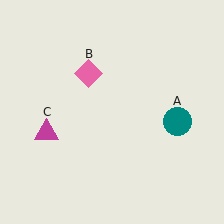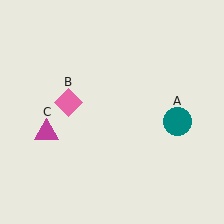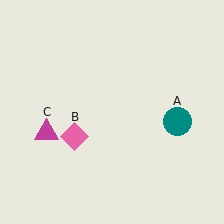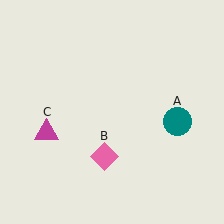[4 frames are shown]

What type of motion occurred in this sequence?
The pink diamond (object B) rotated counterclockwise around the center of the scene.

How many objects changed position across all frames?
1 object changed position: pink diamond (object B).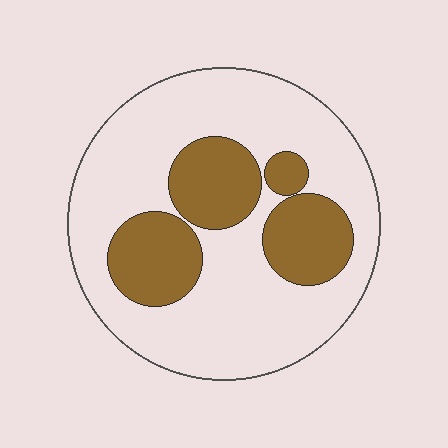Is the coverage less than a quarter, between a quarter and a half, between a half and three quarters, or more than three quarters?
Between a quarter and a half.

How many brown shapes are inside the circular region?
4.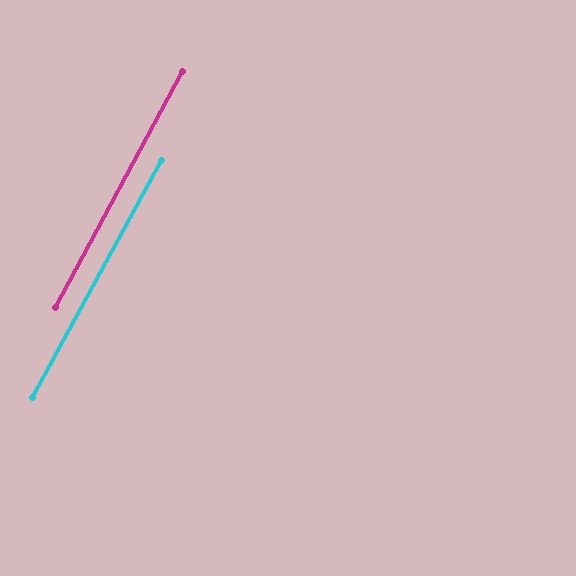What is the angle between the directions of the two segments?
Approximately 0 degrees.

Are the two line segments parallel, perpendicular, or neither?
Parallel — their directions differ by only 0.3°.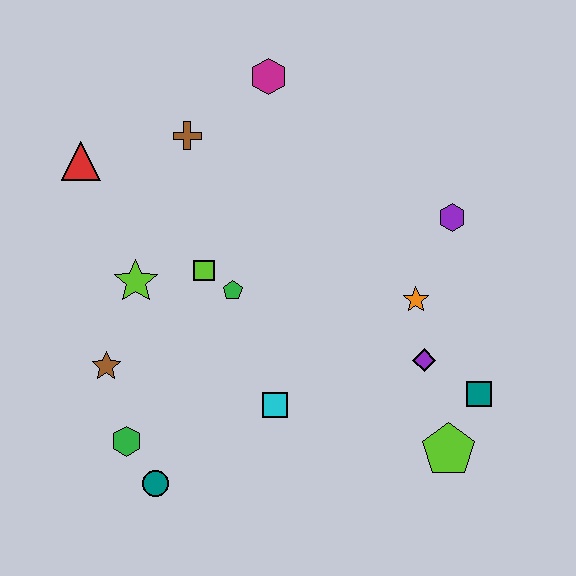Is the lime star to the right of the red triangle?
Yes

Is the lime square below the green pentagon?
No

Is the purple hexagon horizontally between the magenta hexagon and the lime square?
No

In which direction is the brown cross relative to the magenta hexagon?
The brown cross is to the left of the magenta hexagon.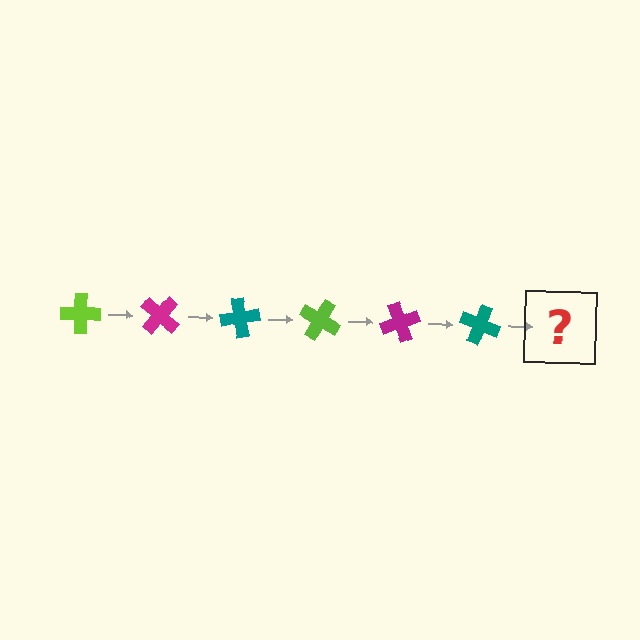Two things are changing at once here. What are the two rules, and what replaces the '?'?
The two rules are that it rotates 40 degrees each step and the color cycles through lime, magenta, and teal. The '?' should be a lime cross, rotated 240 degrees from the start.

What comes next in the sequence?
The next element should be a lime cross, rotated 240 degrees from the start.